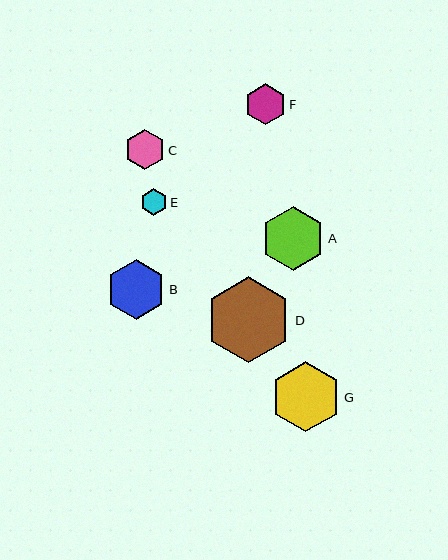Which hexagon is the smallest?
Hexagon E is the smallest with a size of approximately 26 pixels.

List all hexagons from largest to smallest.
From largest to smallest: D, G, A, B, F, C, E.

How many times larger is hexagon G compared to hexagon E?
Hexagon G is approximately 2.6 times the size of hexagon E.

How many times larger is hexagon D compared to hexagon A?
Hexagon D is approximately 1.3 times the size of hexagon A.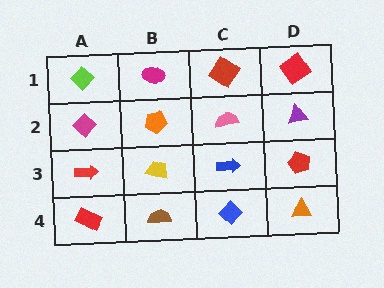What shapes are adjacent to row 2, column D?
A red diamond (row 1, column D), a red pentagon (row 3, column D), a pink semicircle (row 2, column C).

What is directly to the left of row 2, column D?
A pink semicircle.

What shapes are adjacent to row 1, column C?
A pink semicircle (row 2, column C), a magenta ellipse (row 1, column B), a red diamond (row 1, column D).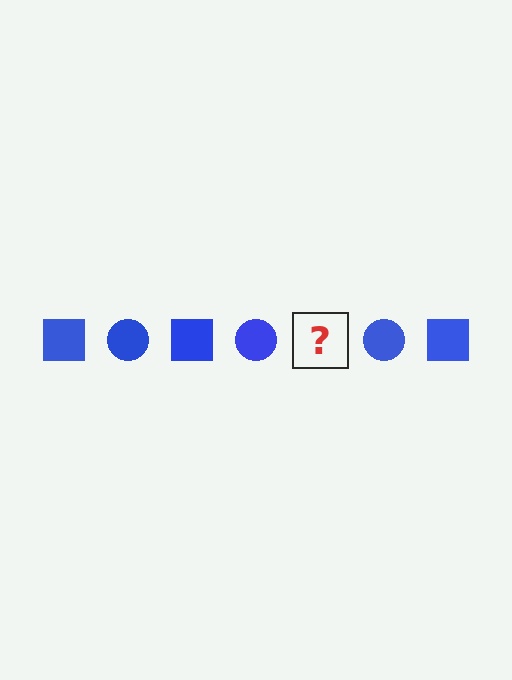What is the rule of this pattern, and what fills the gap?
The rule is that the pattern cycles through square, circle shapes in blue. The gap should be filled with a blue square.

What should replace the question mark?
The question mark should be replaced with a blue square.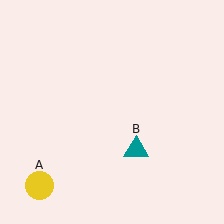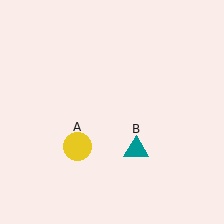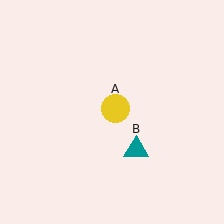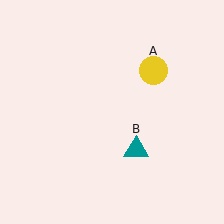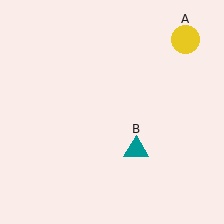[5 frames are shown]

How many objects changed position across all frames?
1 object changed position: yellow circle (object A).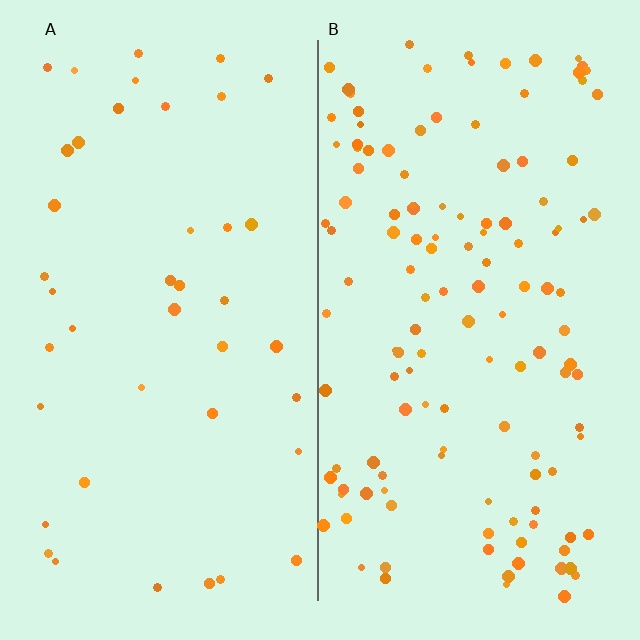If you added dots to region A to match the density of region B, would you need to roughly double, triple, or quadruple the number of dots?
Approximately triple.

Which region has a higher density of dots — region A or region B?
B (the right).